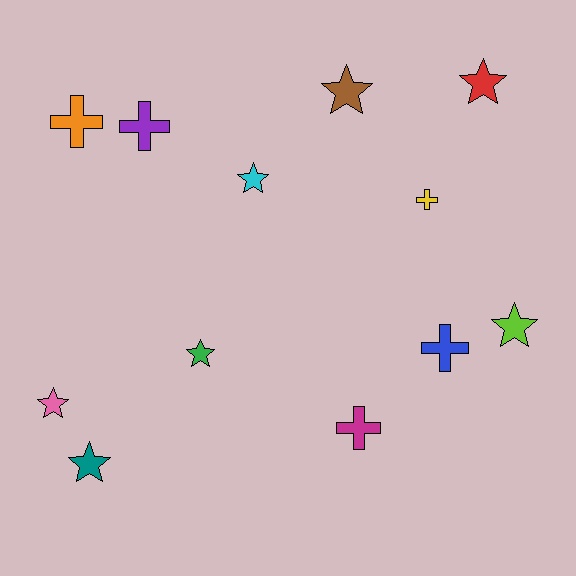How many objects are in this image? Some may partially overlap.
There are 12 objects.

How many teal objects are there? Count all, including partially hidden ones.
There is 1 teal object.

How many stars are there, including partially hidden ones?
There are 7 stars.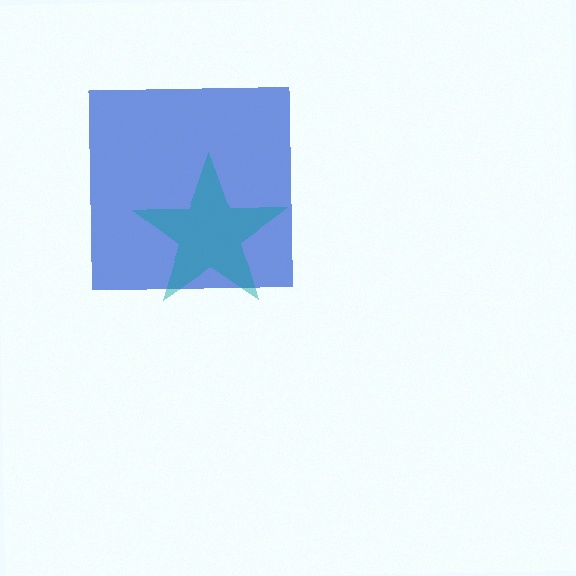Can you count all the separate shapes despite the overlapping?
Yes, there are 2 separate shapes.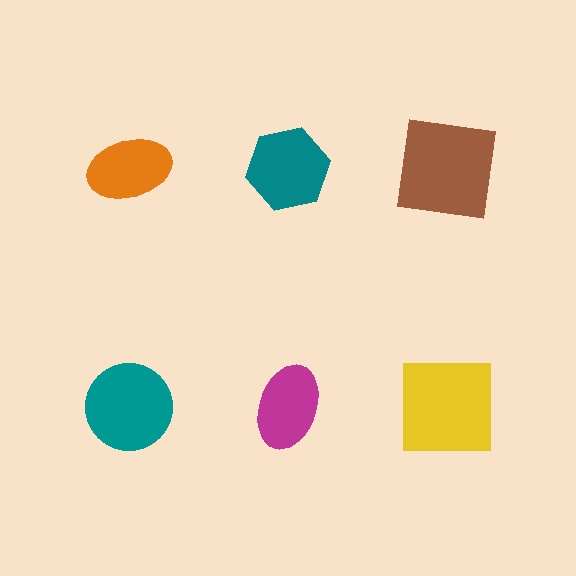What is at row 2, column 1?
A teal circle.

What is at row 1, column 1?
An orange ellipse.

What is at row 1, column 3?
A brown square.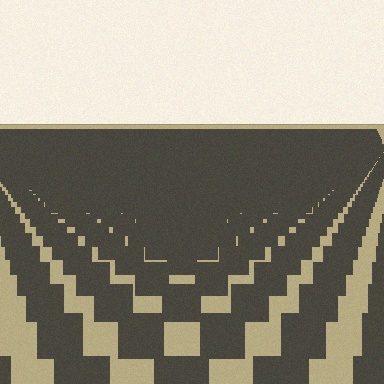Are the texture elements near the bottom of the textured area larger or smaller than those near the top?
Larger. Near the bottom, elements are closer to the viewer and appear at a bigger on-screen size.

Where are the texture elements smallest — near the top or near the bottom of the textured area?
Near the top.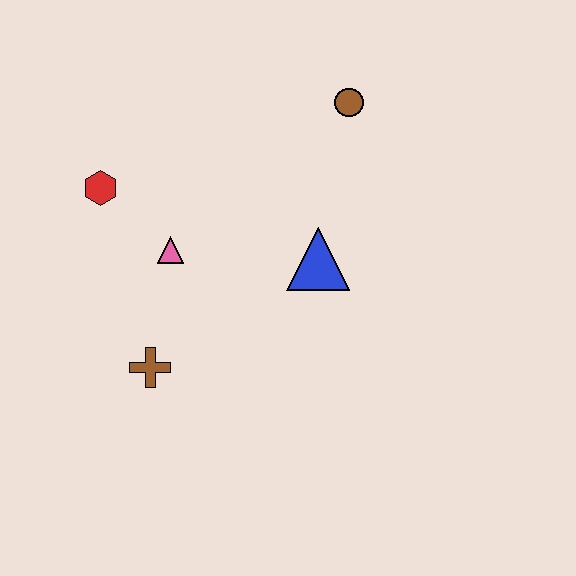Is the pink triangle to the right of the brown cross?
Yes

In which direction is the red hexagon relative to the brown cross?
The red hexagon is above the brown cross.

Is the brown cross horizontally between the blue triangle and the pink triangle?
No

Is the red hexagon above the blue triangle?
Yes